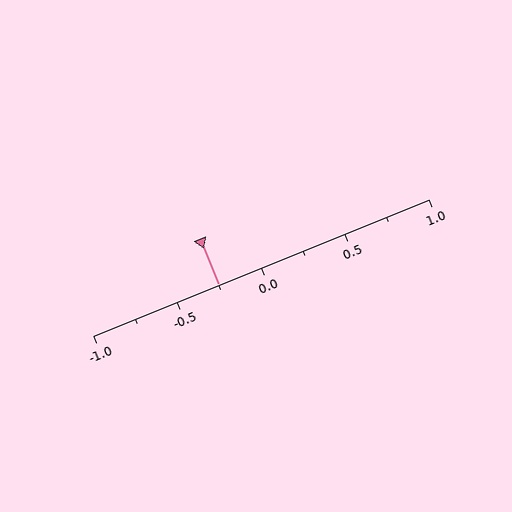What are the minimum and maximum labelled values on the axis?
The axis runs from -1.0 to 1.0.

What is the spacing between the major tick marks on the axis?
The major ticks are spaced 0.5 apart.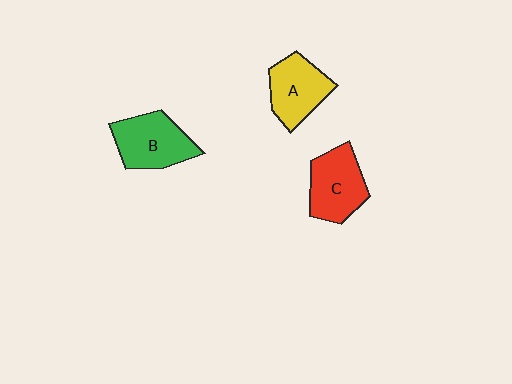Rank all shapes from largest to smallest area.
From largest to smallest: B (green), C (red), A (yellow).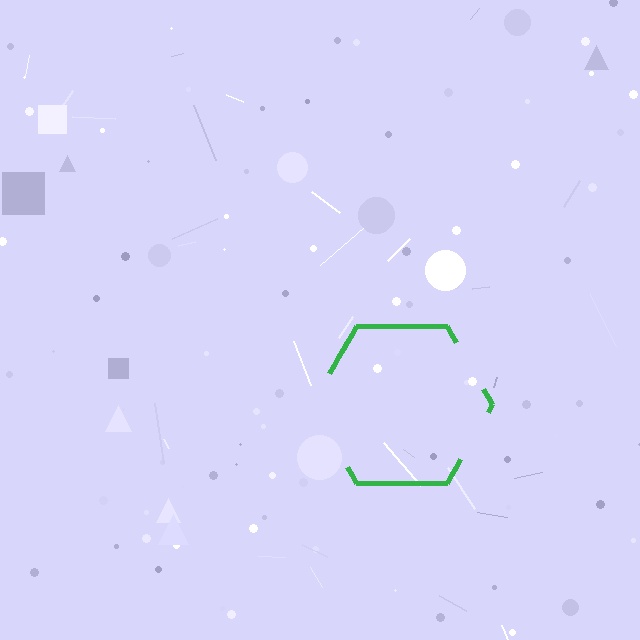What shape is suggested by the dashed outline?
The dashed outline suggests a hexagon.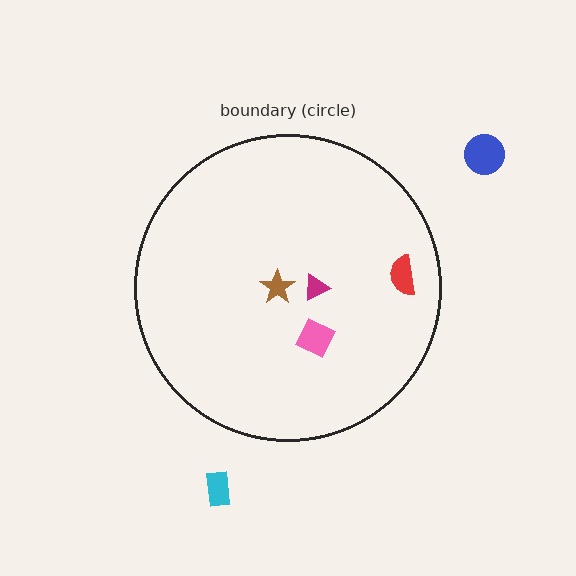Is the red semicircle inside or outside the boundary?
Inside.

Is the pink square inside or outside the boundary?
Inside.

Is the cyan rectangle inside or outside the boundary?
Outside.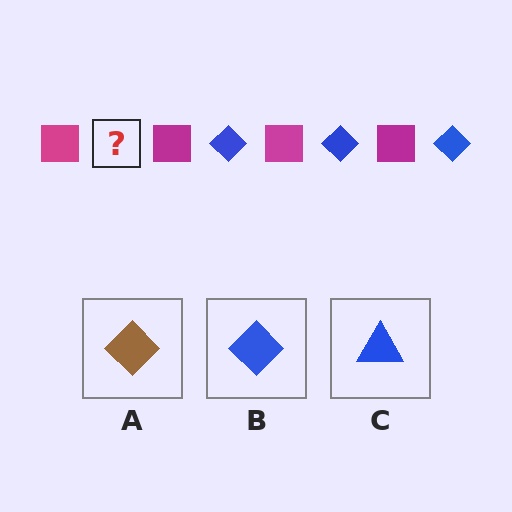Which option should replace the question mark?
Option B.